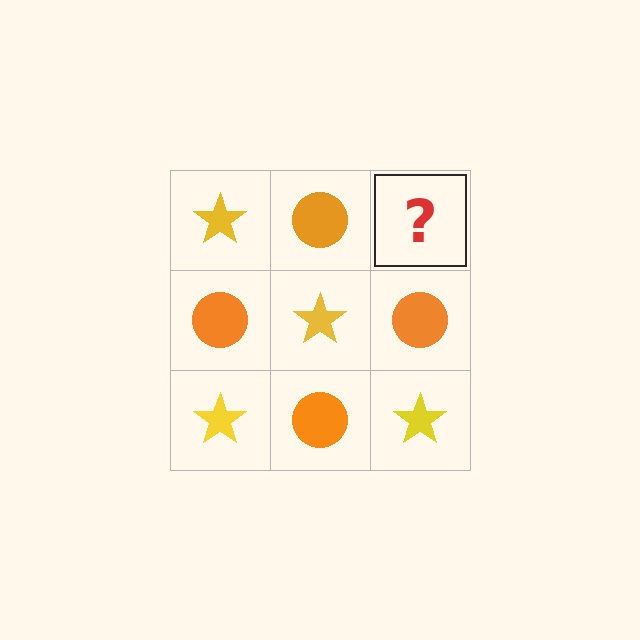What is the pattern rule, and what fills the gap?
The rule is that it alternates yellow star and orange circle in a checkerboard pattern. The gap should be filled with a yellow star.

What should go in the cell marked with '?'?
The missing cell should contain a yellow star.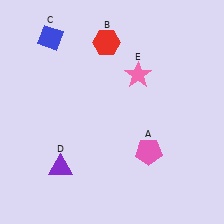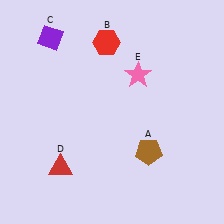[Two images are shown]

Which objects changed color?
A changed from pink to brown. C changed from blue to purple. D changed from purple to red.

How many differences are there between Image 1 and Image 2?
There are 3 differences between the two images.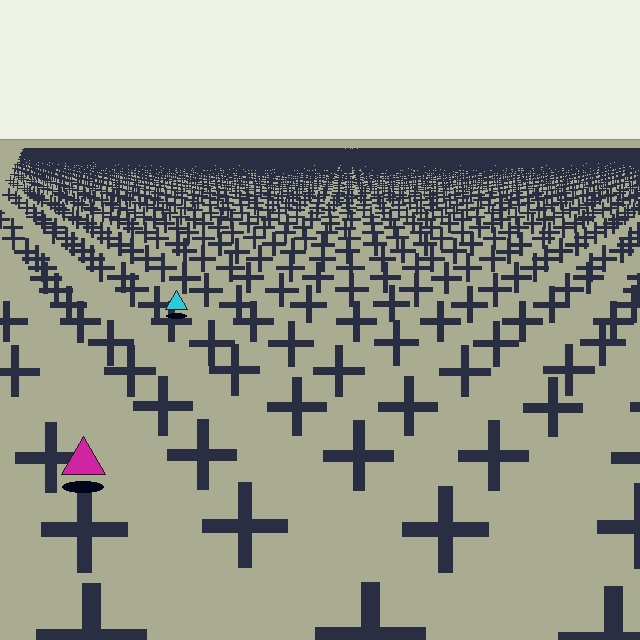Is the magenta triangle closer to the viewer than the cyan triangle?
Yes. The magenta triangle is closer — you can tell from the texture gradient: the ground texture is coarser near it.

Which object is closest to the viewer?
The magenta triangle is closest. The texture marks near it are larger and more spread out.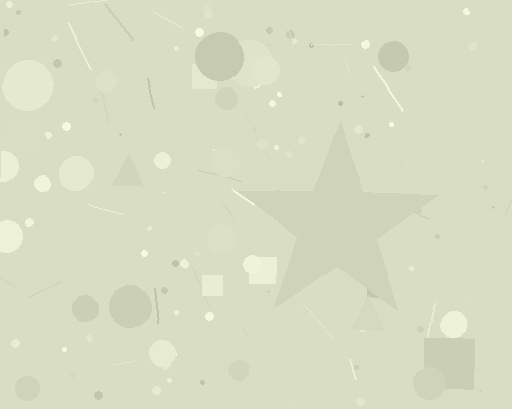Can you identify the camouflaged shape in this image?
The camouflaged shape is a star.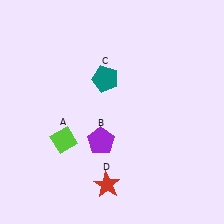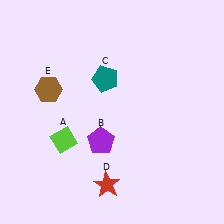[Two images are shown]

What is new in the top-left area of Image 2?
A brown hexagon (E) was added in the top-left area of Image 2.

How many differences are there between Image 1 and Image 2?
There is 1 difference between the two images.